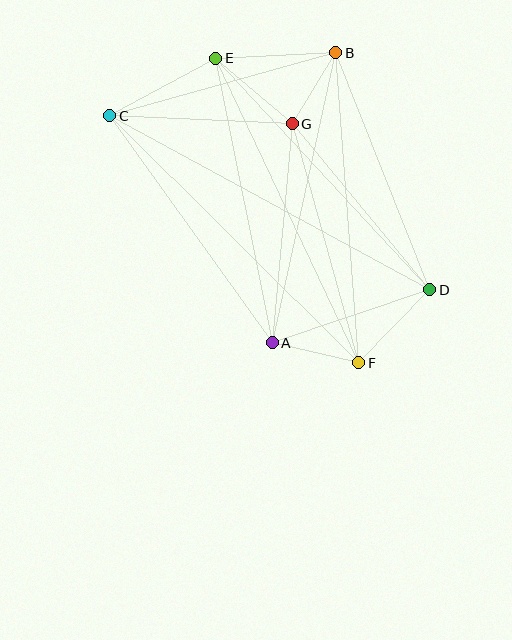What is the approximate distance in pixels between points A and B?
The distance between A and B is approximately 297 pixels.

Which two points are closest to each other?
Points B and G are closest to each other.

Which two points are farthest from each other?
Points C and D are farthest from each other.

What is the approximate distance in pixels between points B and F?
The distance between B and F is approximately 311 pixels.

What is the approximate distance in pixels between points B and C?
The distance between B and C is approximately 234 pixels.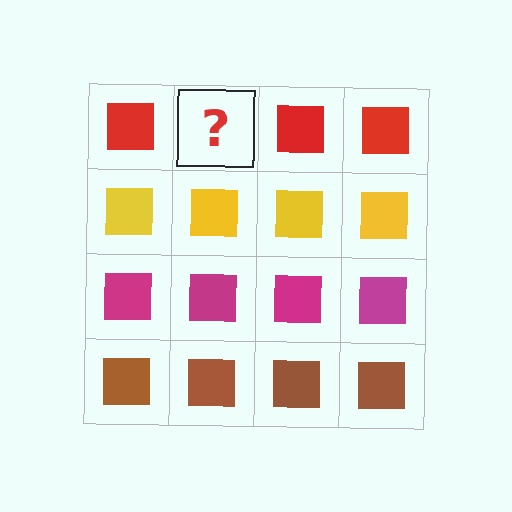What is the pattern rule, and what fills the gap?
The rule is that each row has a consistent color. The gap should be filled with a red square.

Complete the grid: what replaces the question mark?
The question mark should be replaced with a red square.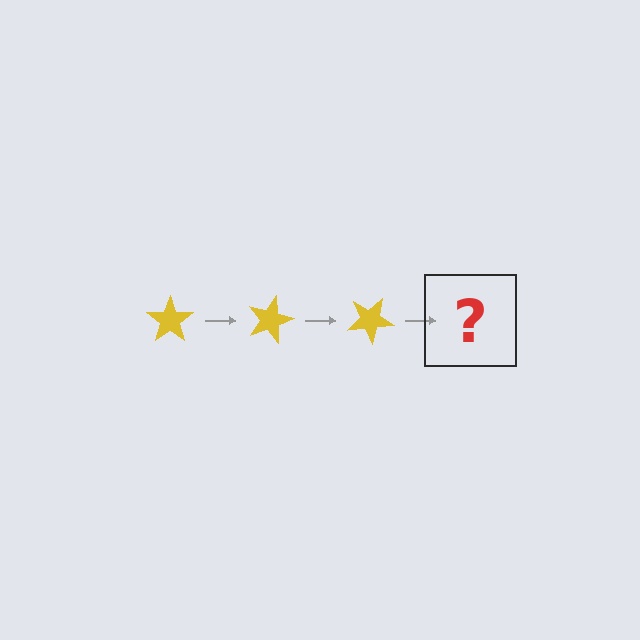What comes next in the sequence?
The next element should be a yellow star rotated 45 degrees.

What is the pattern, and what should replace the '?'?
The pattern is that the star rotates 15 degrees each step. The '?' should be a yellow star rotated 45 degrees.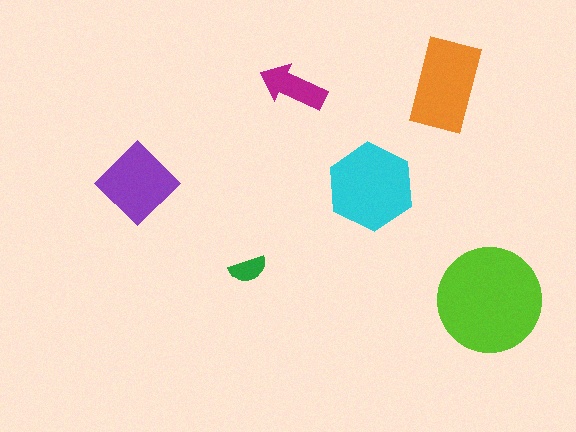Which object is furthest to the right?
The lime circle is rightmost.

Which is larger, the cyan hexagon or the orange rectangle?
The cyan hexagon.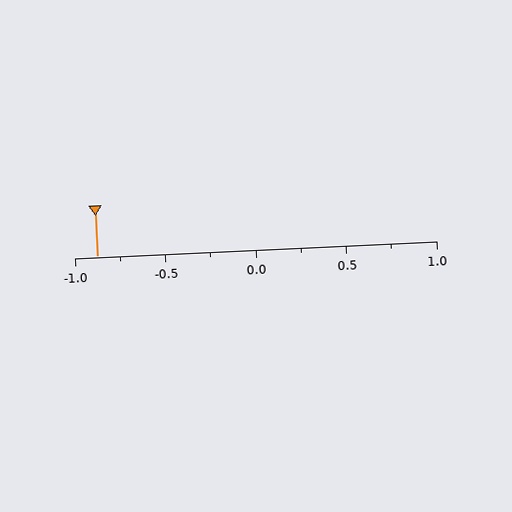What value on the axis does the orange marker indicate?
The marker indicates approximately -0.88.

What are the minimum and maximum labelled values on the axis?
The axis runs from -1.0 to 1.0.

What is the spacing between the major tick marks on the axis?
The major ticks are spaced 0.5 apart.